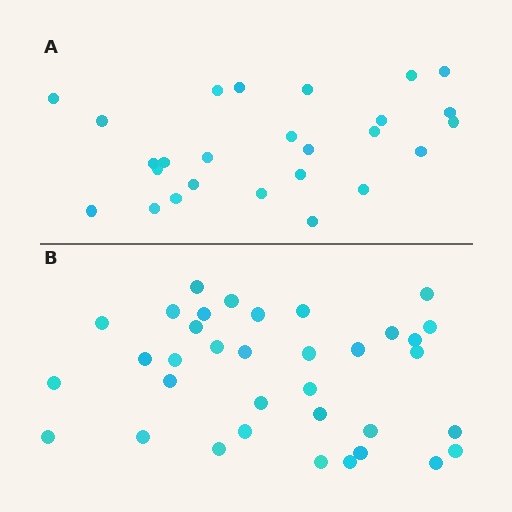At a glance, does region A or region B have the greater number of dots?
Region B (the bottom region) has more dots.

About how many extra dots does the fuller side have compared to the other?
Region B has roughly 8 or so more dots than region A.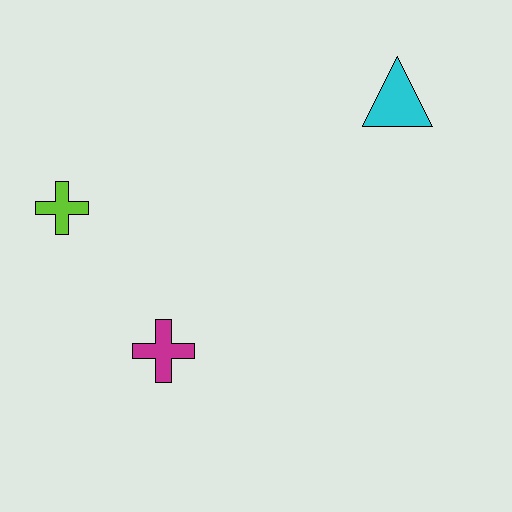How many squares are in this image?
There are no squares.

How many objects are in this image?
There are 3 objects.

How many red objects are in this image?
There are no red objects.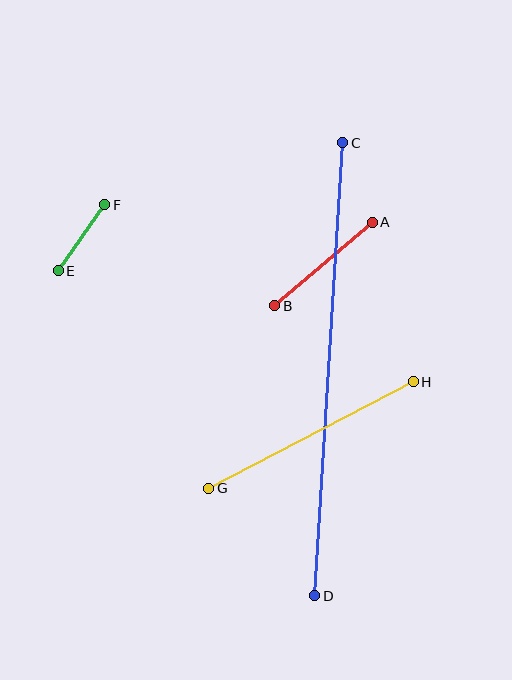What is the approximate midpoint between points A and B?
The midpoint is at approximately (323, 264) pixels.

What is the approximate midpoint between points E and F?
The midpoint is at approximately (82, 238) pixels.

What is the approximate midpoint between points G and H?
The midpoint is at approximately (311, 435) pixels.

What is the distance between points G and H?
The distance is approximately 230 pixels.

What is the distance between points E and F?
The distance is approximately 80 pixels.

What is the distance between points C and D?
The distance is approximately 454 pixels.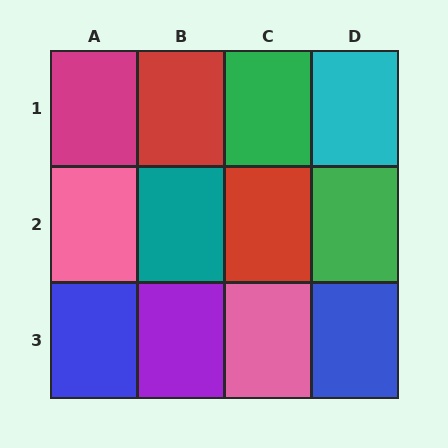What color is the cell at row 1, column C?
Green.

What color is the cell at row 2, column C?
Red.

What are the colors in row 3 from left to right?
Blue, purple, pink, blue.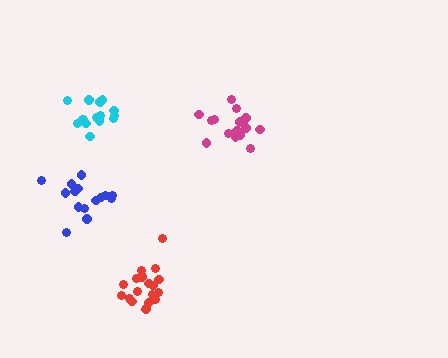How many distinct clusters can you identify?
There are 4 distinct clusters.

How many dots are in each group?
Group 1: 15 dots, Group 2: 21 dots, Group 3: 15 dots, Group 4: 15 dots (66 total).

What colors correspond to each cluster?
The clusters are colored: cyan, red, blue, magenta.